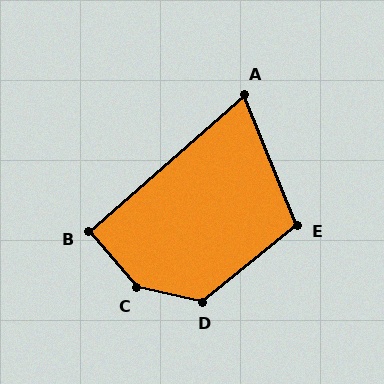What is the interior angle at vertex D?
Approximately 129 degrees (obtuse).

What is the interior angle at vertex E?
Approximately 107 degrees (obtuse).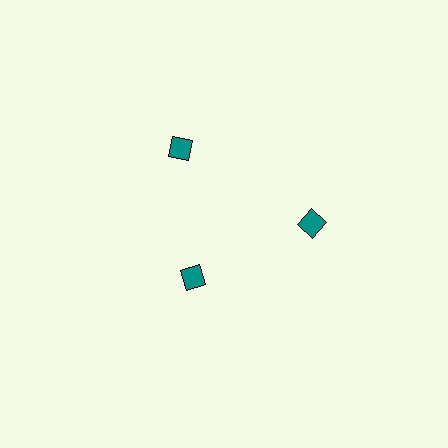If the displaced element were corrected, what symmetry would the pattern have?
It would have 3-fold rotational symmetry — the pattern would map onto itself every 120 degrees.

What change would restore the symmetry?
The symmetry would be restored by moving it outward, back onto the ring so that all 3 diamonds sit at equal angles and equal distance from the center.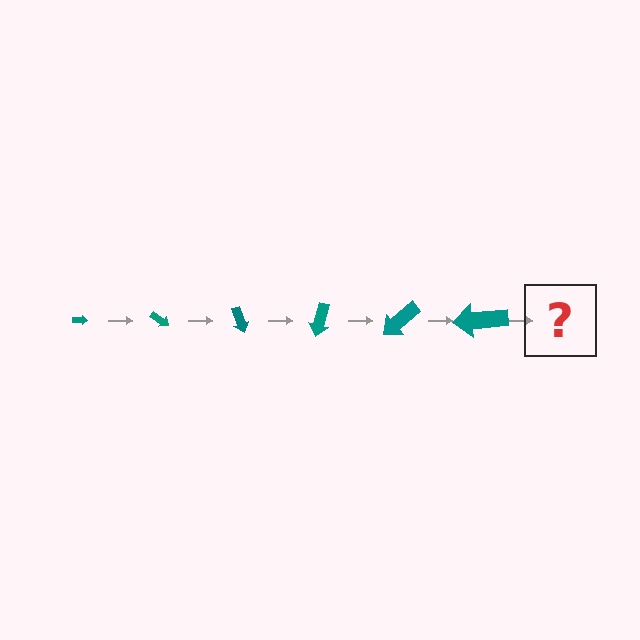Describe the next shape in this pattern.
It should be an arrow, larger than the previous one and rotated 210 degrees from the start.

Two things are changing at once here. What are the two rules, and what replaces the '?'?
The two rules are that the arrow grows larger each step and it rotates 35 degrees each step. The '?' should be an arrow, larger than the previous one and rotated 210 degrees from the start.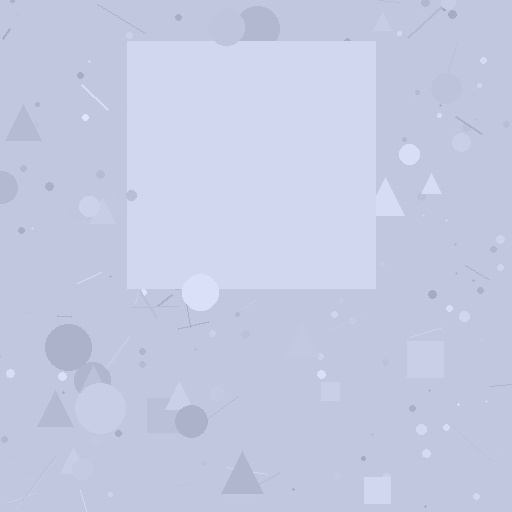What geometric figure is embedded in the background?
A square is embedded in the background.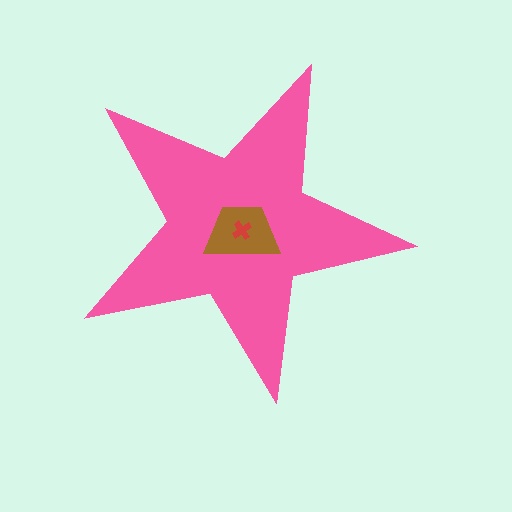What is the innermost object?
The red cross.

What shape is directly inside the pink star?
The brown trapezoid.